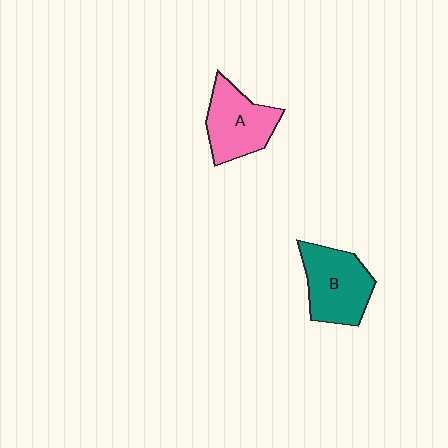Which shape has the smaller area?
Shape A (pink).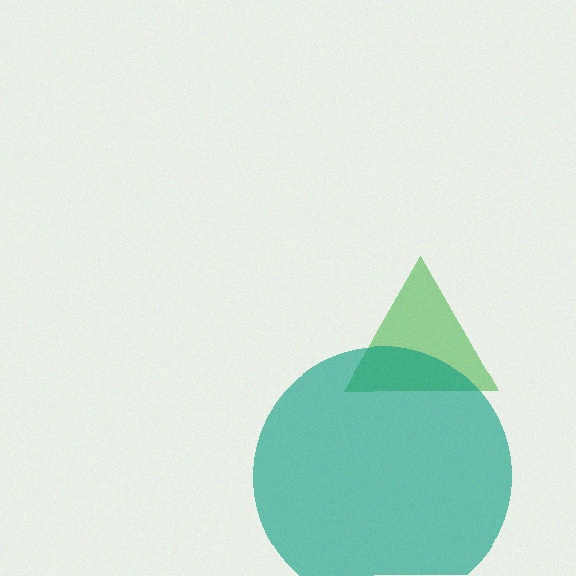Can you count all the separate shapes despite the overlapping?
Yes, there are 2 separate shapes.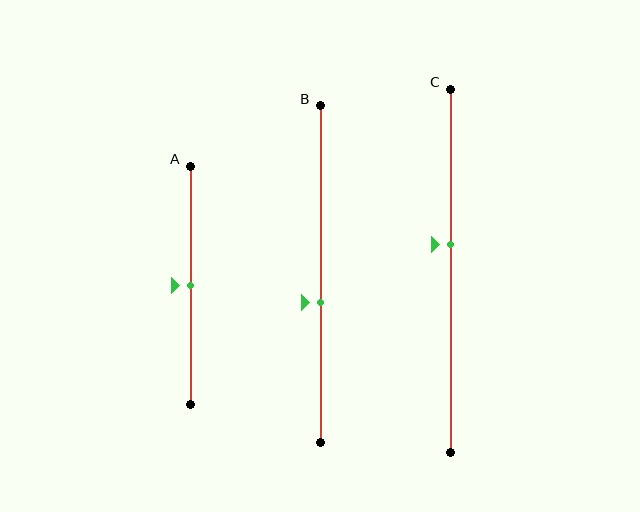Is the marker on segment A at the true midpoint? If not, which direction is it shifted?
Yes, the marker on segment A is at the true midpoint.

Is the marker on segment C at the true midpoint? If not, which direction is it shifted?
No, the marker on segment C is shifted upward by about 7% of the segment length.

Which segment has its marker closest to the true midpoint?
Segment A has its marker closest to the true midpoint.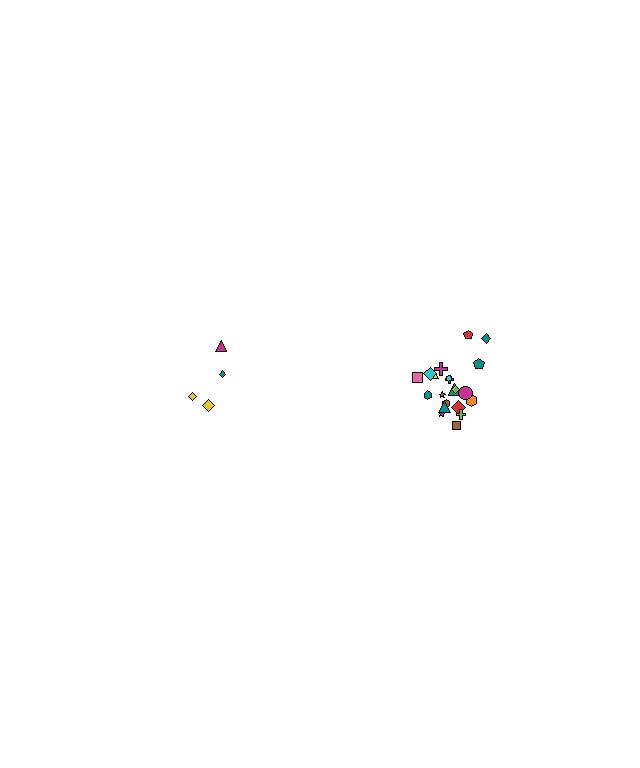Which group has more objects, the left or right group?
The right group.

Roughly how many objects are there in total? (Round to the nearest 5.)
Roughly 25 objects in total.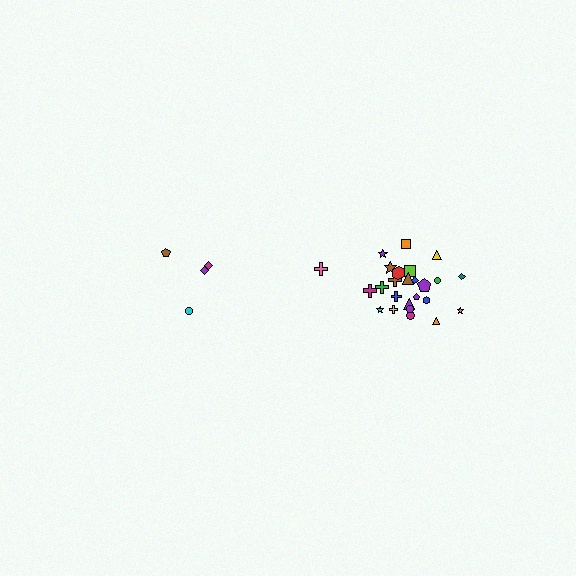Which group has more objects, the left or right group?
The right group.